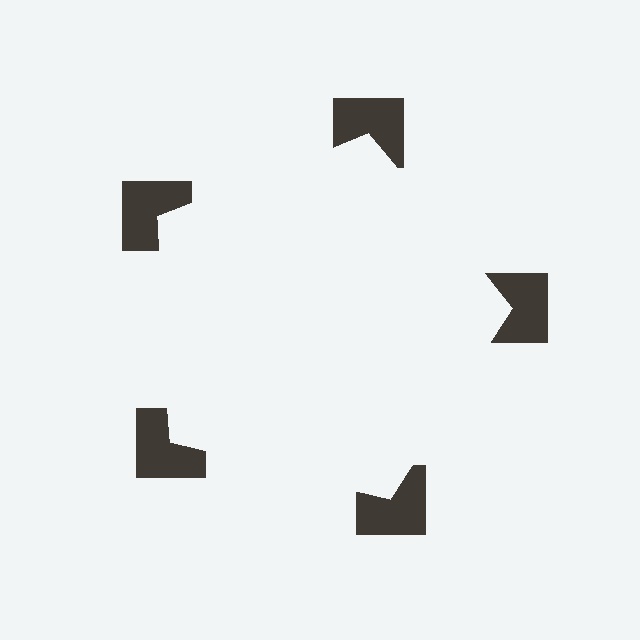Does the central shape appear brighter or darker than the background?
It typically appears slightly brighter than the background, even though no actual brightness change is drawn.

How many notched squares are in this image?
There are 5 — one at each vertex of the illusory pentagon.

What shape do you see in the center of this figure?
An illusory pentagon — its edges are inferred from the aligned wedge cuts in the notched squares, not physically drawn.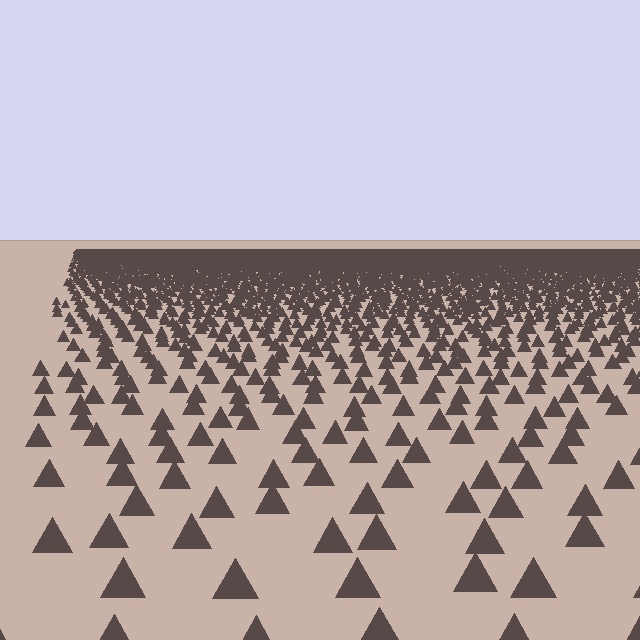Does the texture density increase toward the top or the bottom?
Density increases toward the top.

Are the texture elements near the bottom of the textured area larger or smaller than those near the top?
Larger. Near the bottom, elements are closer to the viewer and appear at a bigger on-screen size.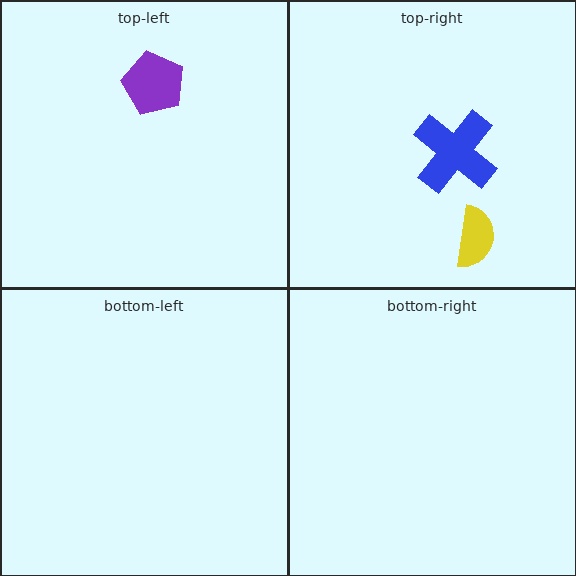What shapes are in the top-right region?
The yellow semicircle, the blue cross.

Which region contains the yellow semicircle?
The top-right region.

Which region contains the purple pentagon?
The top-left region.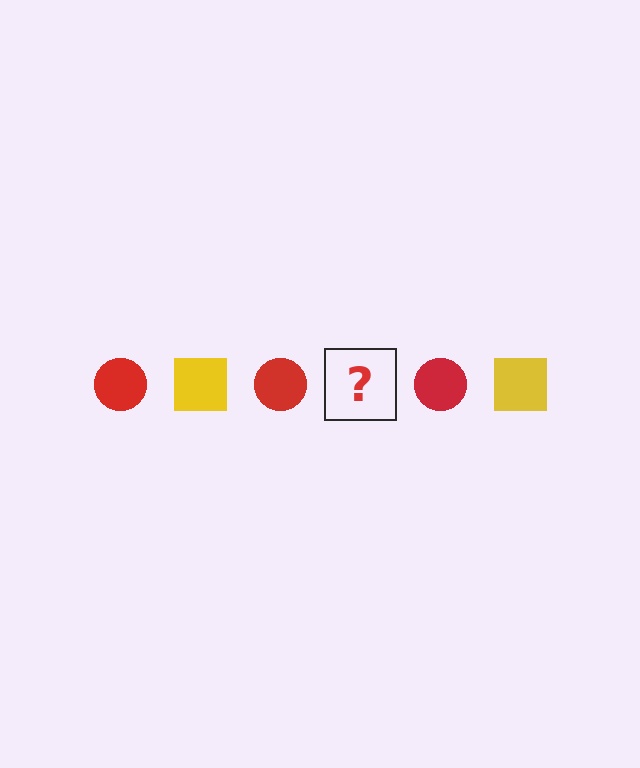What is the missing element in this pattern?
The missing element is a yellow square.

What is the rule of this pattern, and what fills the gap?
The rule is that the pattern alternates between red circle and yellow square. The gap should be filled with a yellow square.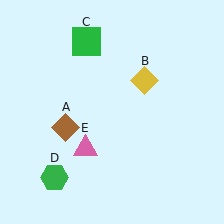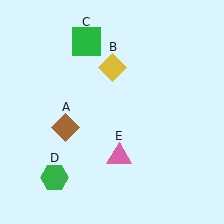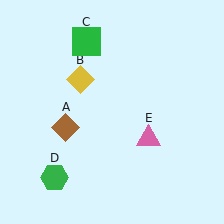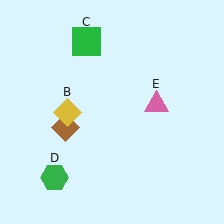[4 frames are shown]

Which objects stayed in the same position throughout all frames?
Brown diamond (object A) and green square (object C) and green hexagon (object D) remained stationary.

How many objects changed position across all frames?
2 objects changed position: yellow diamond (object B), pink triangle (object E).